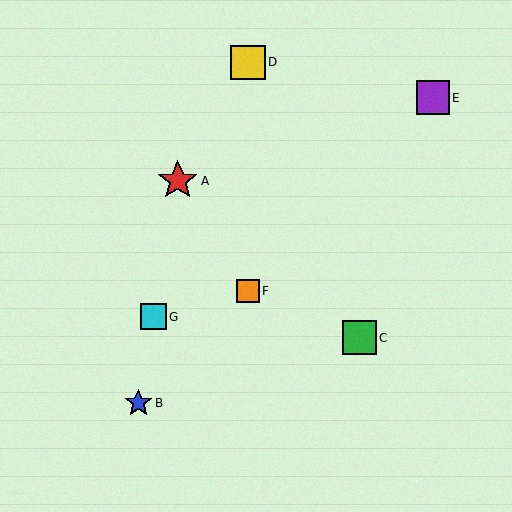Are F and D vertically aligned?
Yes, both are at x≈248.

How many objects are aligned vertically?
2 objects (D, F) are aligned vertically.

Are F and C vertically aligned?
No, F is at x≈248 and C is at x≈359.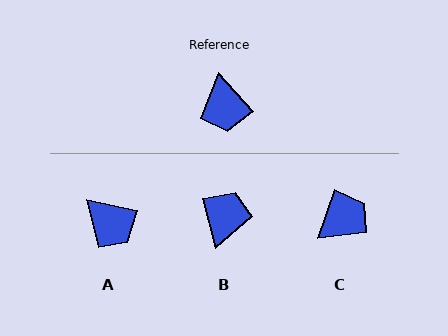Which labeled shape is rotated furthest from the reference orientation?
B, about 152 degrees away.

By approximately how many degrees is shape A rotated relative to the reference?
Approximately 35 degrees counter-clockwise.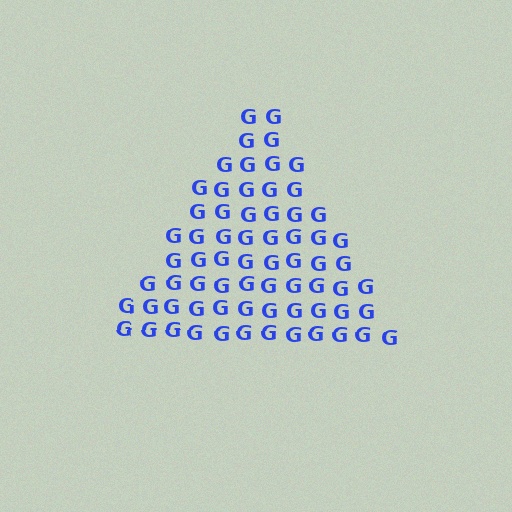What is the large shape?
The large shape is a triangle.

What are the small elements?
The small elements are letter G's.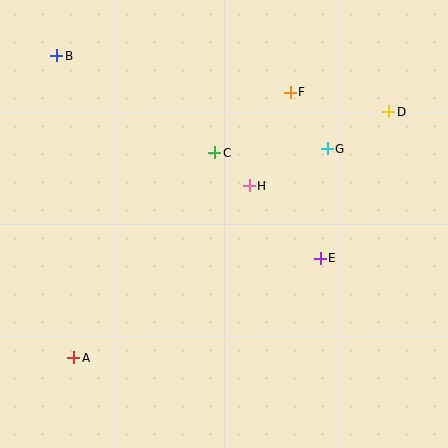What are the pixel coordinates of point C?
Point C is at (215, 153).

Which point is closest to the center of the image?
Point H at (249, 186) is closest to the center.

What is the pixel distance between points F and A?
The distance between F and A is 343 pixels.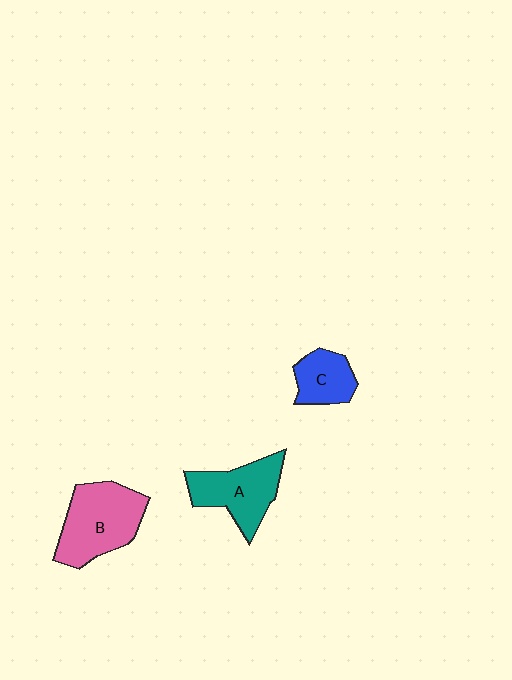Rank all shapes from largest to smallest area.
From largest to smallest: B (pink), A (teal), C (blue).